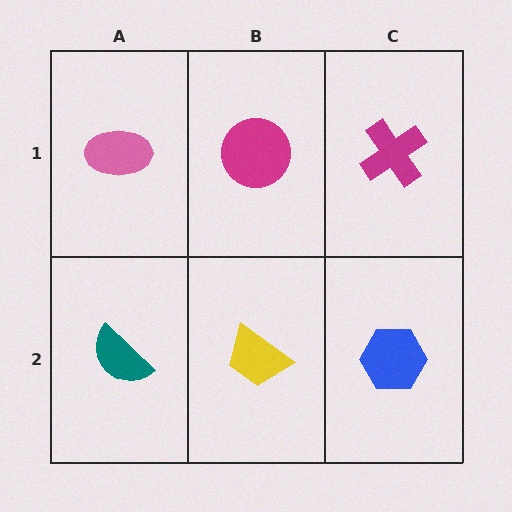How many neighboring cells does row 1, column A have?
2.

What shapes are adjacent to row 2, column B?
A magenta circle (row 1, column B), a teal semicircle (row 2, column A), a blue hexagon (row 2, column C).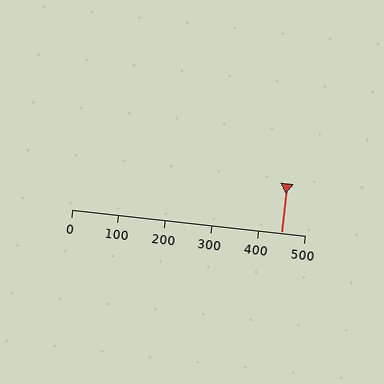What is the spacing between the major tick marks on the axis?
The major ticks are spaced 100 apart.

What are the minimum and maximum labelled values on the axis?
The axis runs from 0 to 500.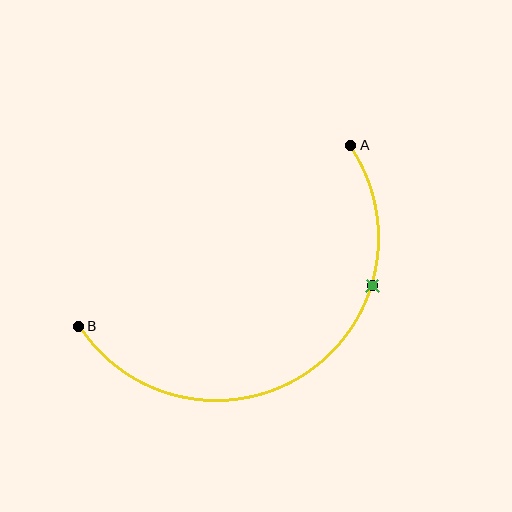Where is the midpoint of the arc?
The arc midpoint is the point on the curve farthest from the straight line joining A and B. It sits below that line.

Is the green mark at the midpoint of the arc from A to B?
No. The green mark lies on the arc but is closer to endpoint A. The arc midpoint would be at the point on the curve equidistant along the arc from both A and B.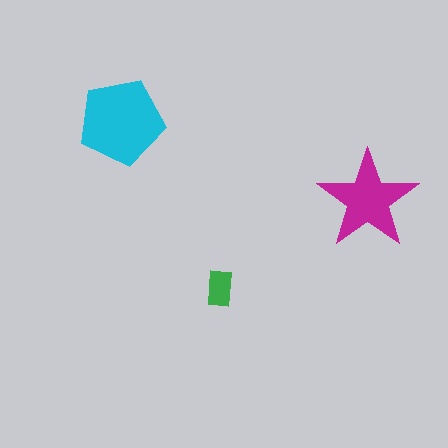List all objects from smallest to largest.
The green rectangle, the magenta star, the cyan pentagon.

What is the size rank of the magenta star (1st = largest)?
2nd.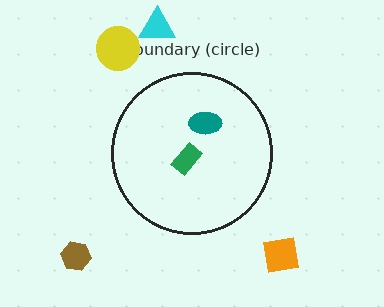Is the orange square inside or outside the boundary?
Outside.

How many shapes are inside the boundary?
2 inside, 4 outside.